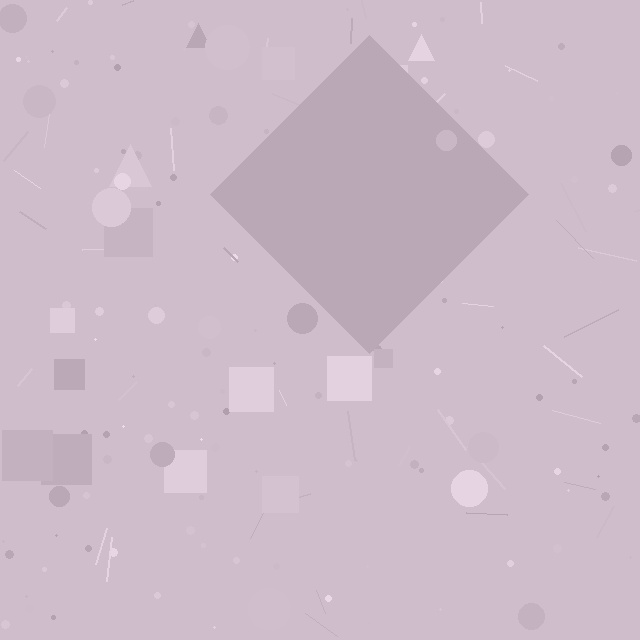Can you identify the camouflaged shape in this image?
The camouflaged shape is a diamond.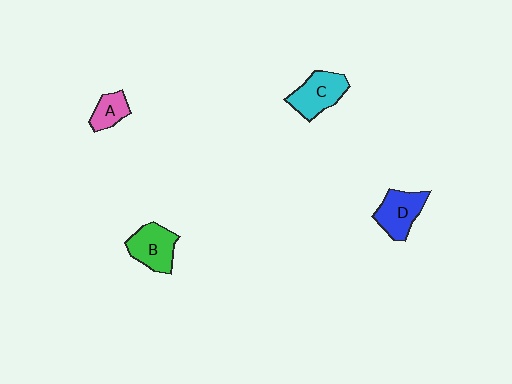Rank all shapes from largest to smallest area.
From largest to smallest: C (cyan), B (green), D (blue), A (pink).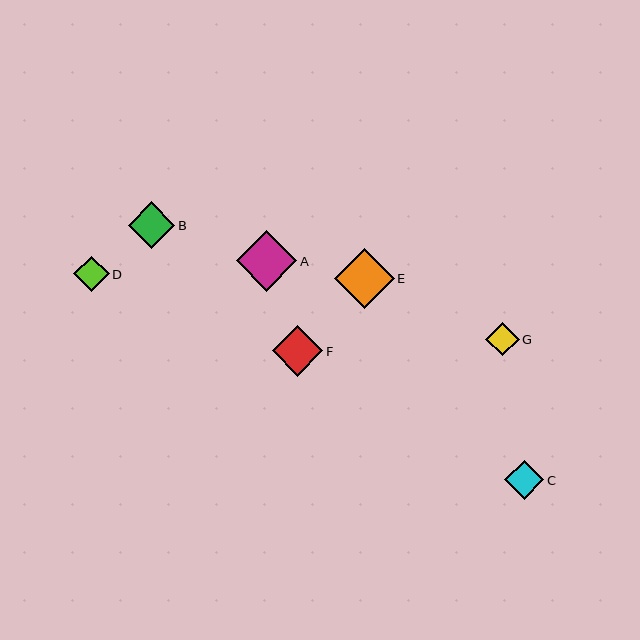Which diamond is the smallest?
Diamond G is the smallest with a size of approximately 33 pixels.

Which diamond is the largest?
Diamond A is the largest with a size of approximately 60 pixels.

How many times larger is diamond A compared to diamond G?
Diamond A is approximately 1.8 times the size of diamond G.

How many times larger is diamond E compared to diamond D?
Diamond E is approximately 1.7 times the size of diamond D.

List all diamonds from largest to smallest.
From largest to smallest: A, E, F, B, C, D, G.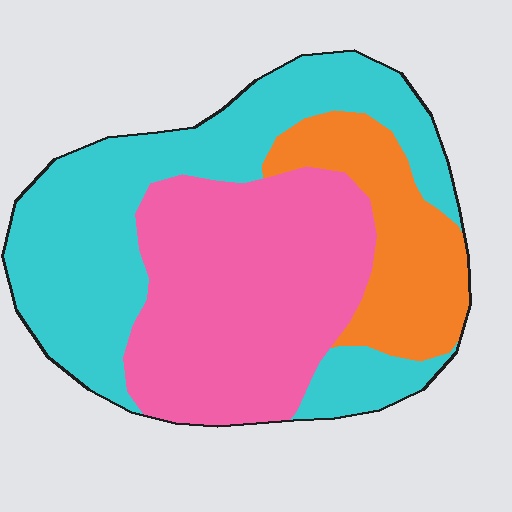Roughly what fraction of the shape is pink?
Pink takes up about two fifths (2/5) of the shape.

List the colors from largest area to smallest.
From largest to smallest: cyan, pink, orange.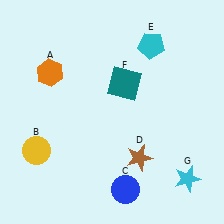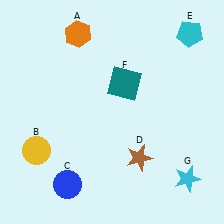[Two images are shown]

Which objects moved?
The objects that moved are: the orange hexagon (A), the blue circle (C), the cyan pentagon (E).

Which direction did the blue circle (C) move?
The blue circle (C) moved left.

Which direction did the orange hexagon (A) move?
The orange hexagon (A) moved up.